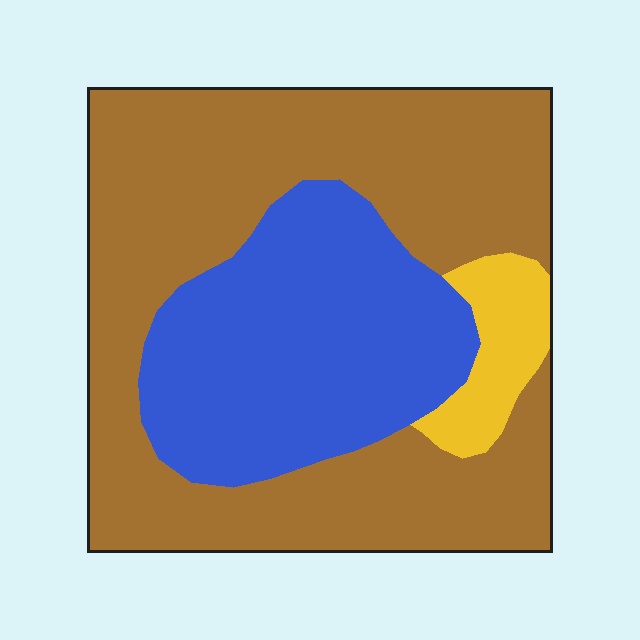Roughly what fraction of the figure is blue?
Blue takes up between a quarter and a half of the figure.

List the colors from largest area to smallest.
From largest to smallest: brown, blue, yellow.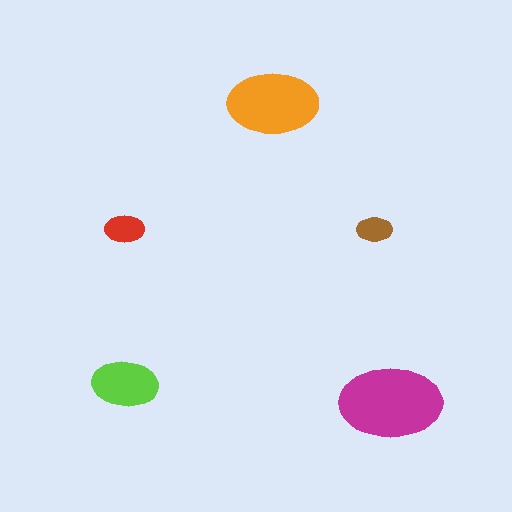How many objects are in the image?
There are 5 objects in the image.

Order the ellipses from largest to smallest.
the magenta one, the orange one, the lime one, the red one, the brown one.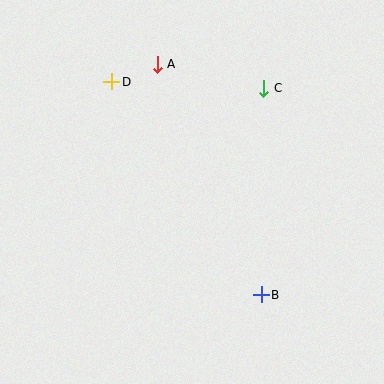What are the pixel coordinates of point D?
Point D is at (112, 82).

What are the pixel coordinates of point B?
Point B is at (261, 295).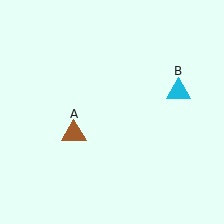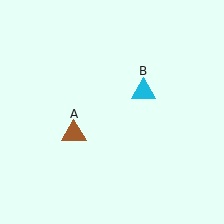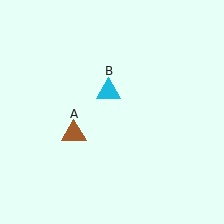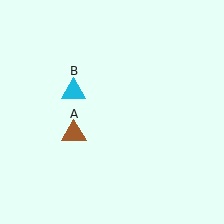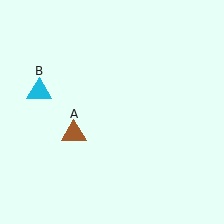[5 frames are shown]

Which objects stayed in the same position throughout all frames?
Brown triangle (object A) remained stationary.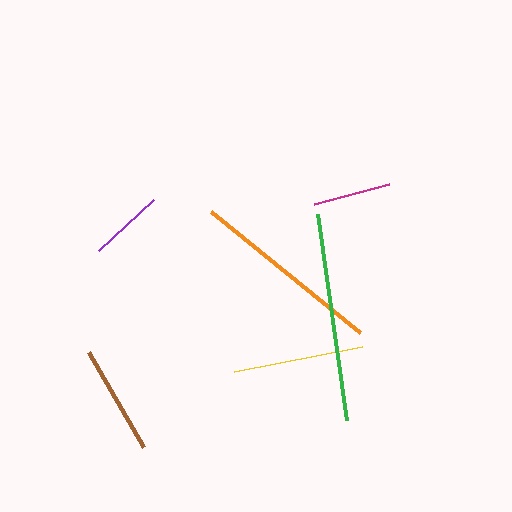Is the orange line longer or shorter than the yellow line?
The orange line is longer than the yellow line.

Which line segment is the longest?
The green line is the longest at approximately 208 pixels.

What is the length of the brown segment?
The brown segment is approximately 110 pixels long.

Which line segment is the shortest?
The purple line is the shortest at approximately 75 pixels.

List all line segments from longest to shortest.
From longest to shortest: green, orange, yellow, brown, magenta, purple.